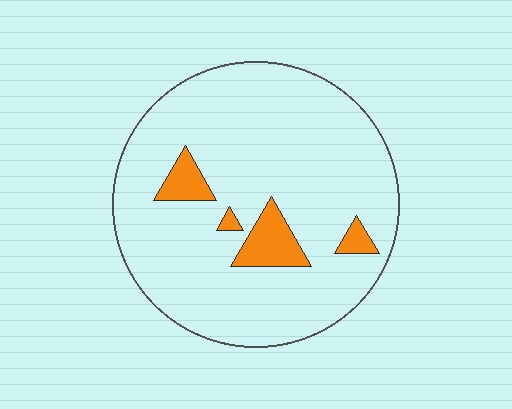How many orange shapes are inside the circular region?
4.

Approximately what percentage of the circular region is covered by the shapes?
Approximately 10%.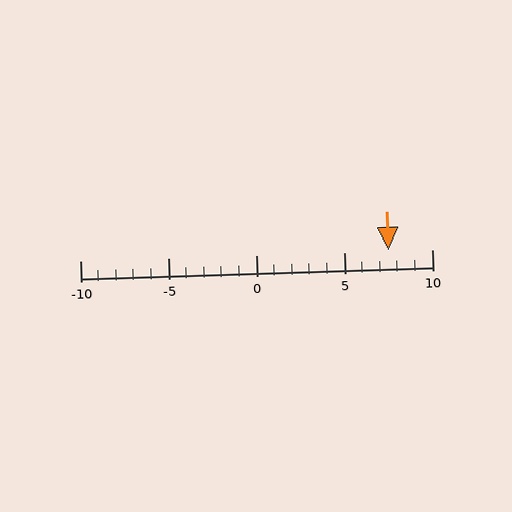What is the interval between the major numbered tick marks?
The major tick marks are spaced 5 units apart.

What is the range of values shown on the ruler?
The ruler shows values from -10 to 10.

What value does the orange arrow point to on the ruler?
The orange arrow points to approximately 8.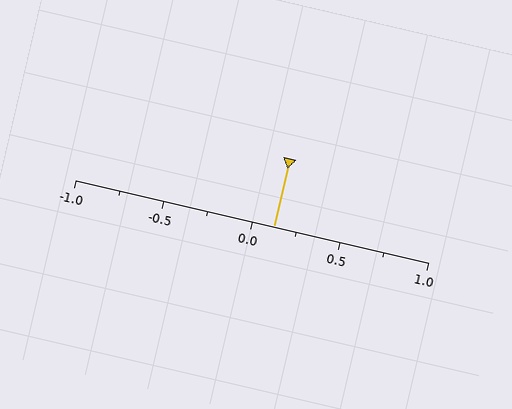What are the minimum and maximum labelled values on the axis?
The axis runs from -1.0 to 1.0.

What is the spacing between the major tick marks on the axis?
The major ticks are spaced 0.5 apart.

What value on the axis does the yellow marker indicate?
The marker indicates approximately 0.12.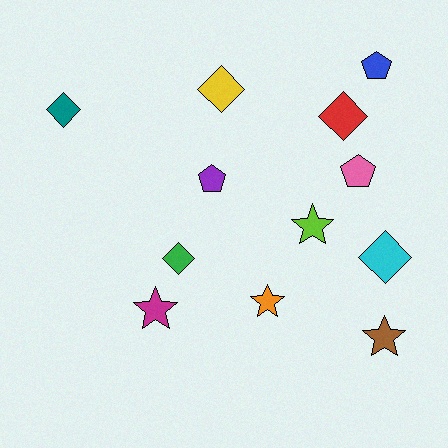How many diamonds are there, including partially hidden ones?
There are 5 diamonds.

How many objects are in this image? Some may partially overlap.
There are 12 objects.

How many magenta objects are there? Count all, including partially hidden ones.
There is 1 magenta object.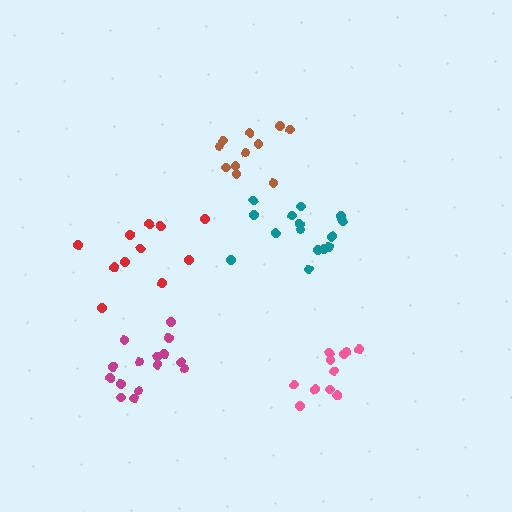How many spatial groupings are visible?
There are 5 spatial groupings.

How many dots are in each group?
Group 1: 11 dots, Group 2: 11 dots, Group 3: 11 dots, Group 4: 15 dots, Group 5: 16 dots (64 total).